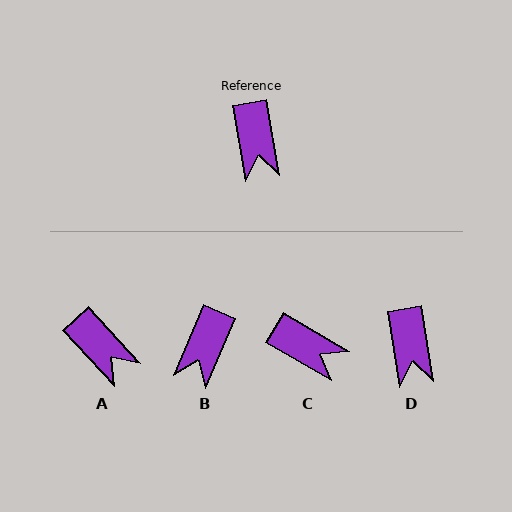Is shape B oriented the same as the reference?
No, it is off by about 33 degrees.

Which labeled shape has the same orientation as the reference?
D.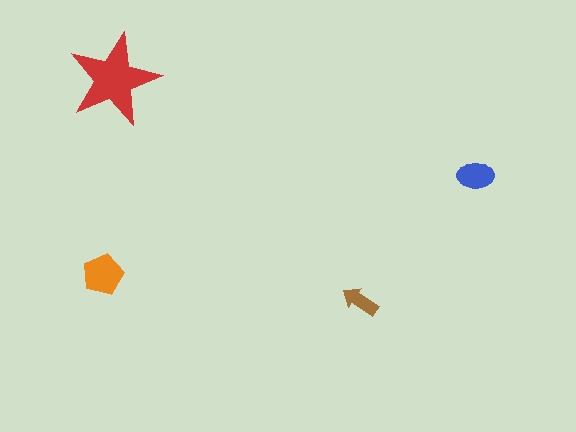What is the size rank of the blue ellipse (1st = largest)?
3rd.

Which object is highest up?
The red star is topmost.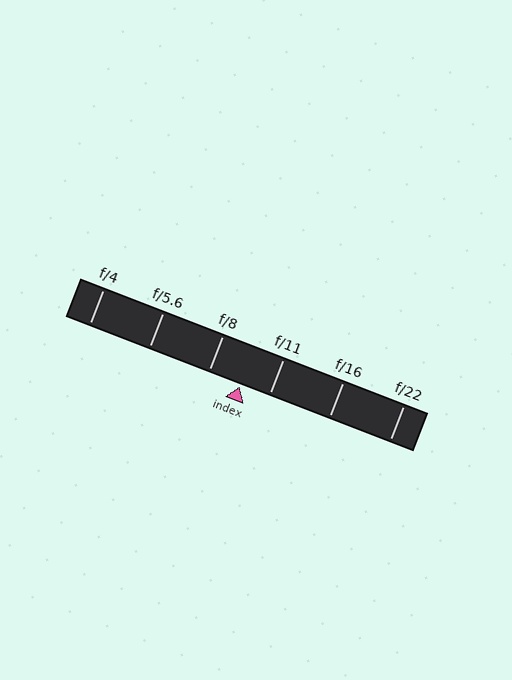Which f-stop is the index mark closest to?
The index mark is closest to f/11.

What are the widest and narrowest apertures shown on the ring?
The widest aperture shown is f/4 and the narrowest is f/22.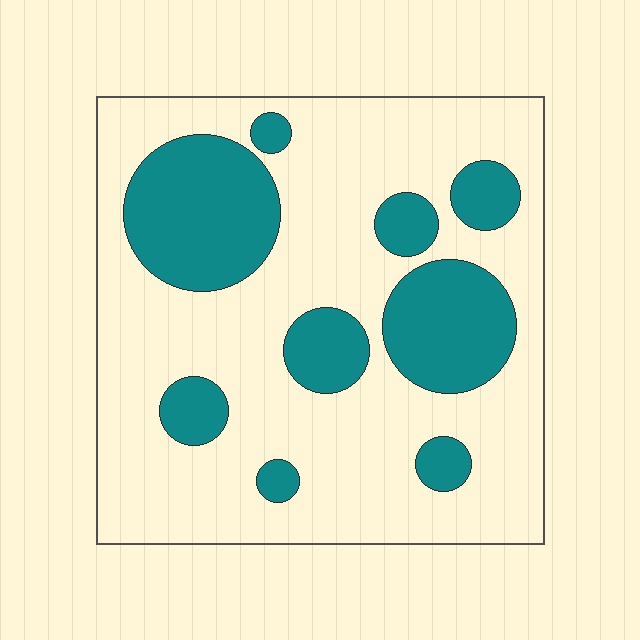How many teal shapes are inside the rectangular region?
9.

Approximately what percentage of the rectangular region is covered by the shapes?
Approximately 30%.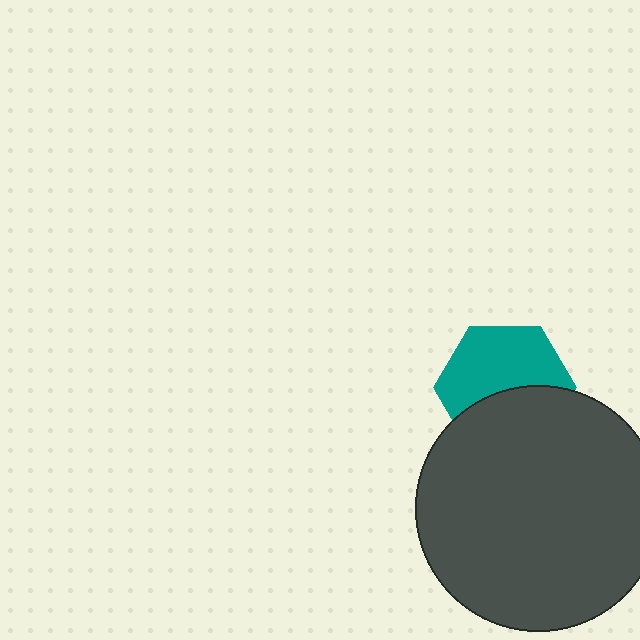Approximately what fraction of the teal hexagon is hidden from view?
Roughly 42% of the teal hexagon is hidden behind the dark gray circle.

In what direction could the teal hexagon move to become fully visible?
The teal hexagon could move up. That would shift it out from behind the dark gray circle entirely.